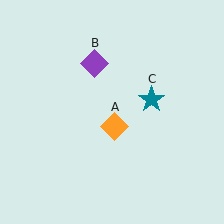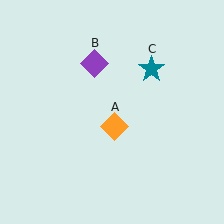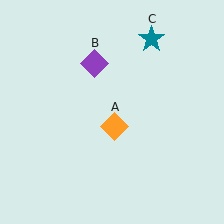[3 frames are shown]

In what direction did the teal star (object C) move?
The teal star (object C) moved up.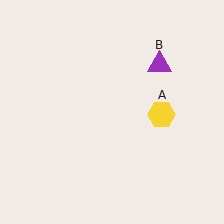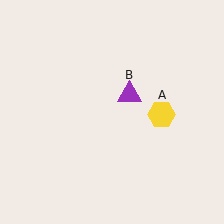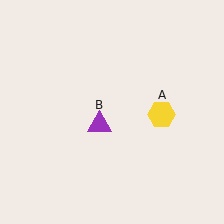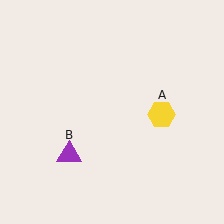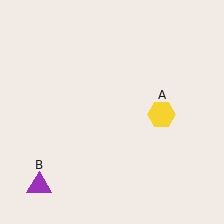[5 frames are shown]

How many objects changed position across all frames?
1 object changed position: purple triangle (object B).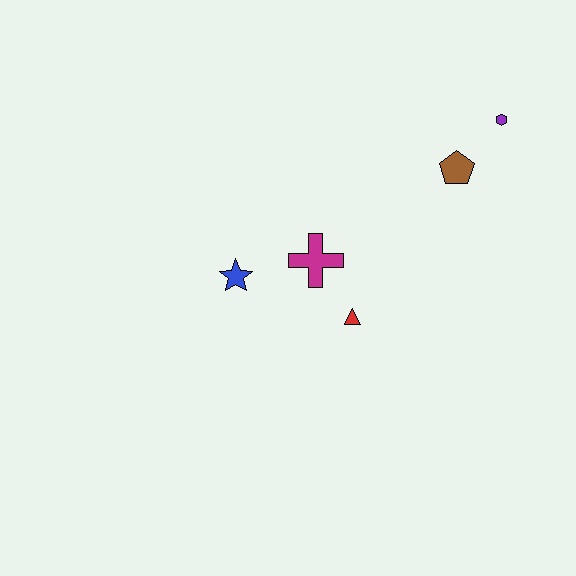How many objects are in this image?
There are 5 objects.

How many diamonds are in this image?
There are no diamonds.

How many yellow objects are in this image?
There are no yellow objects.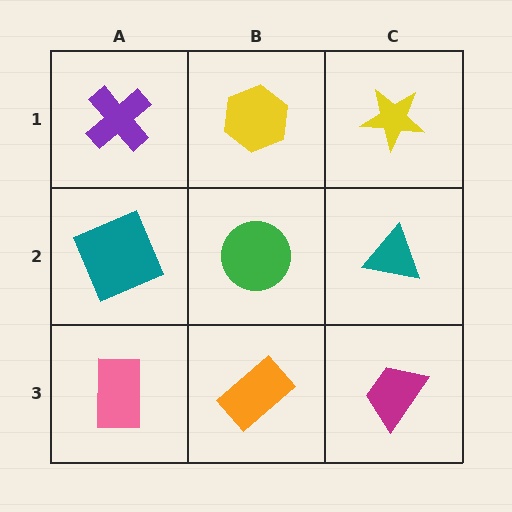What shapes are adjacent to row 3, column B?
A green circle (row 2, column B), a pink rectangle (row 3, column A), a magenta trapezoid (row 3, column C).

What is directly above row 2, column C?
A yellow star.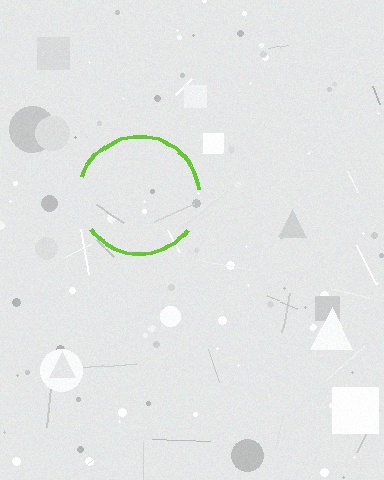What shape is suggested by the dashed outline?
The dashed outline suggests a circle.